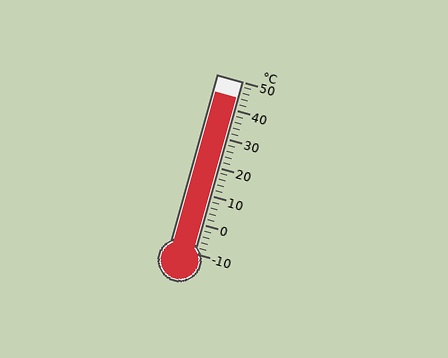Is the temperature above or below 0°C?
The temperature is above 0°C.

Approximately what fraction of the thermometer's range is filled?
The thermometer is filled to approximately 90% of its range.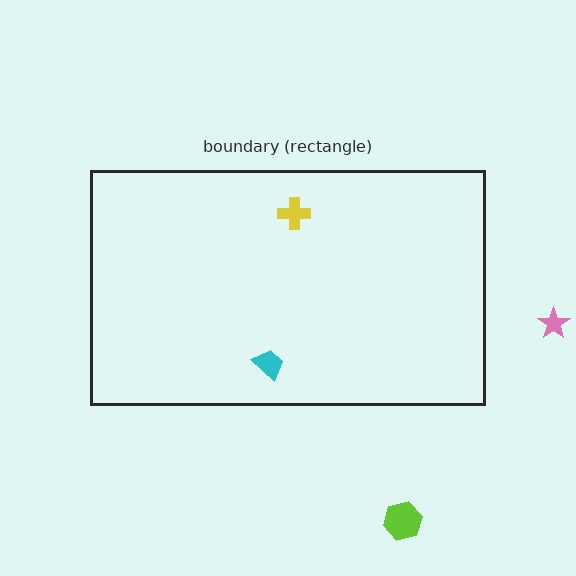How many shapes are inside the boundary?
2 inside, 2 outside.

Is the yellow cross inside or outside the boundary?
Inside.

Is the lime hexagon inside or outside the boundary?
Outside.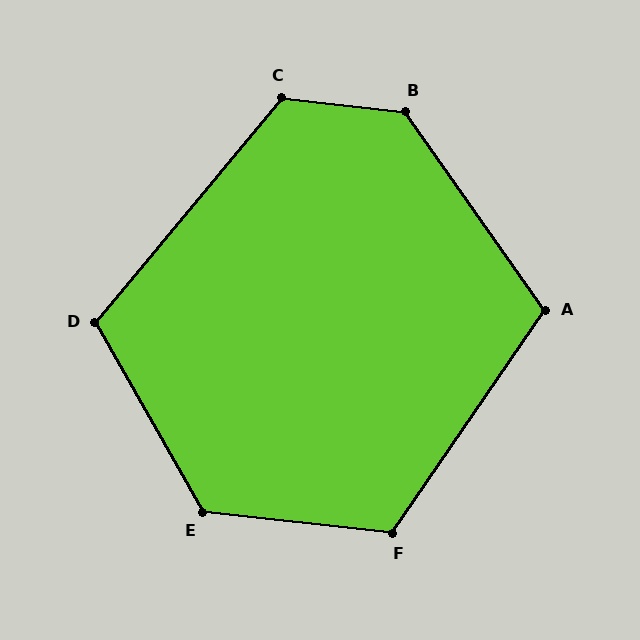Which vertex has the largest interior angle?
B, at approximately 131 degrees.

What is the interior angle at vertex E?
Approximately 126 degrees (obtuse).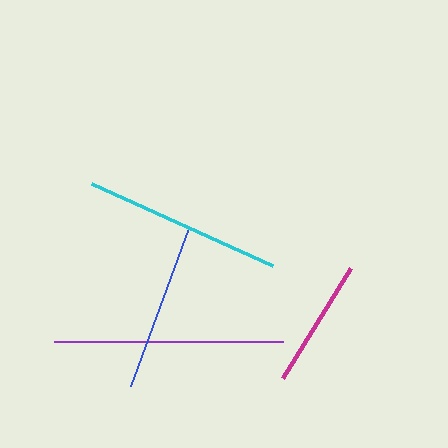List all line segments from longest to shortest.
From longest to shortest: purple, cyan, blue, magenta.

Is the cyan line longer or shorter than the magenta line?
The cyan line is longer than the magenta line.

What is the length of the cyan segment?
The cyan segment is approximately 199 pixels long.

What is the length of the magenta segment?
The magenta segment is approximately 129 pixels long.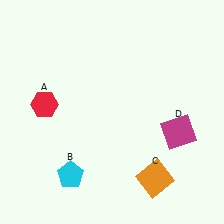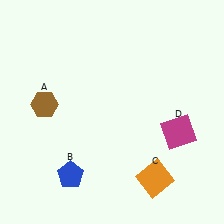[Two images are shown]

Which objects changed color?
A changed from red to brown. B changed from cyan to blue.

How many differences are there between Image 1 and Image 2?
There are 2 differences between the two images.